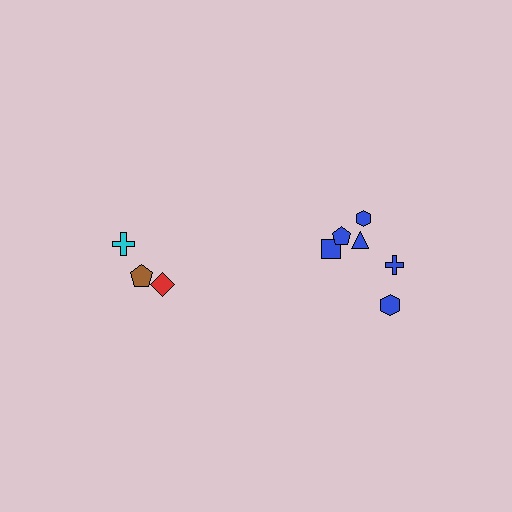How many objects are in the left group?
There are 3 objects.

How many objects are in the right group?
There are 6 objects.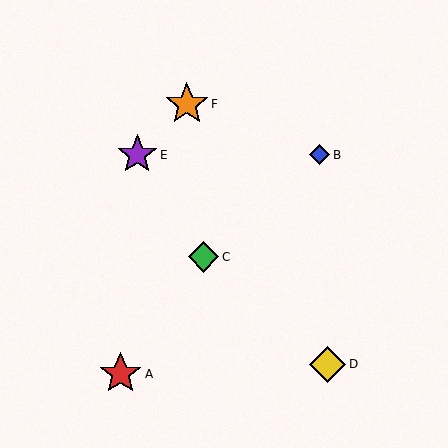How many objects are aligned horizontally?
2 objects (B, E) are aligned horizontally.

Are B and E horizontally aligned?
Yes, both are at y≈155.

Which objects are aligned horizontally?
Objects B, E are aligned horizontally.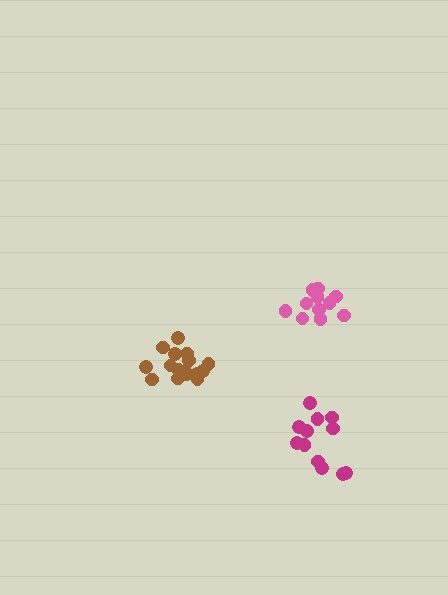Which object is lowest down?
The magenta cluster is bottommost.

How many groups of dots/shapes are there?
There are 3 groups.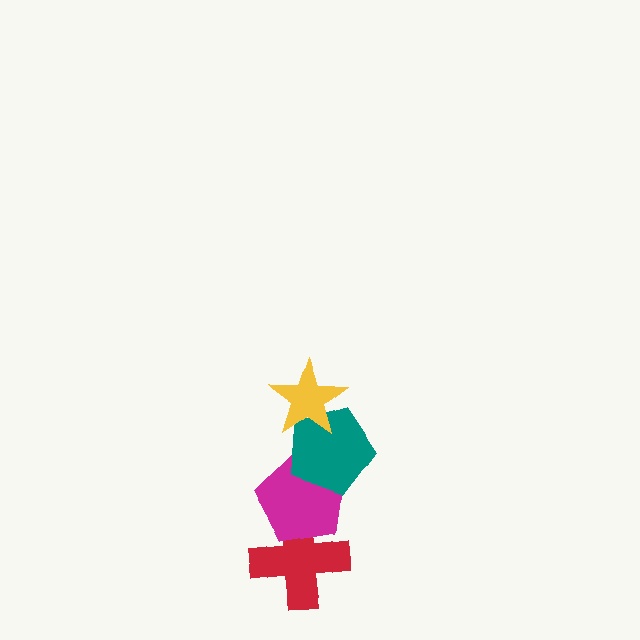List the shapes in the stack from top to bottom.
From top to bottom: the yellow star, the teal pentagon, the magenta pentagon, the red cross.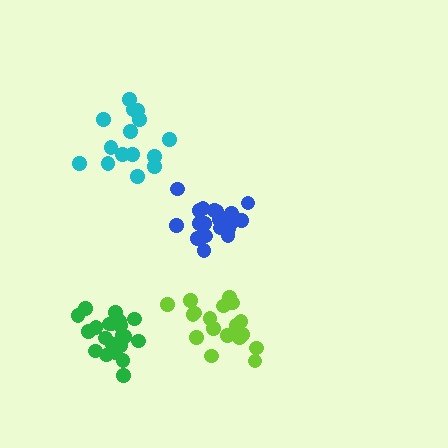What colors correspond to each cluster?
The clusters are colored: cyan, green, lime, blue.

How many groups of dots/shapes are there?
There are 4 groups.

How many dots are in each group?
Group 1: 15 dots, Group 2: 21 dots, Group 3: 19 dots, Group 4: 21 dots (76 total).